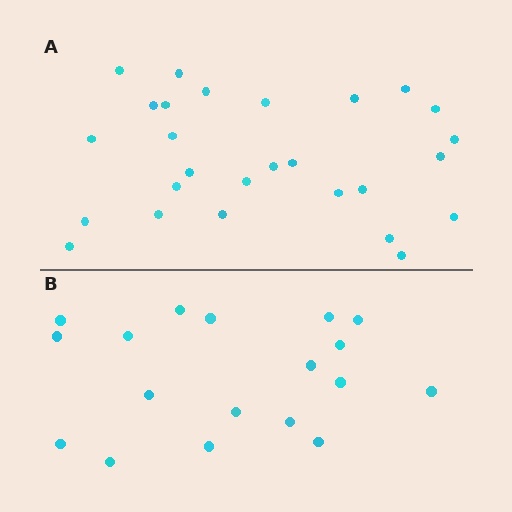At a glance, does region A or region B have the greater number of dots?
Region A (the top region) has more dots.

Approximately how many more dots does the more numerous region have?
Region A has roughly 8 or so more dots than region B.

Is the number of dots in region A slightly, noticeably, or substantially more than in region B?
Region A has substantially more. The ratio is roughly 1.5 to 1.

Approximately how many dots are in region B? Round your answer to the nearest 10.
About 20 dots. (The exact count is 18, which rounds to 20.)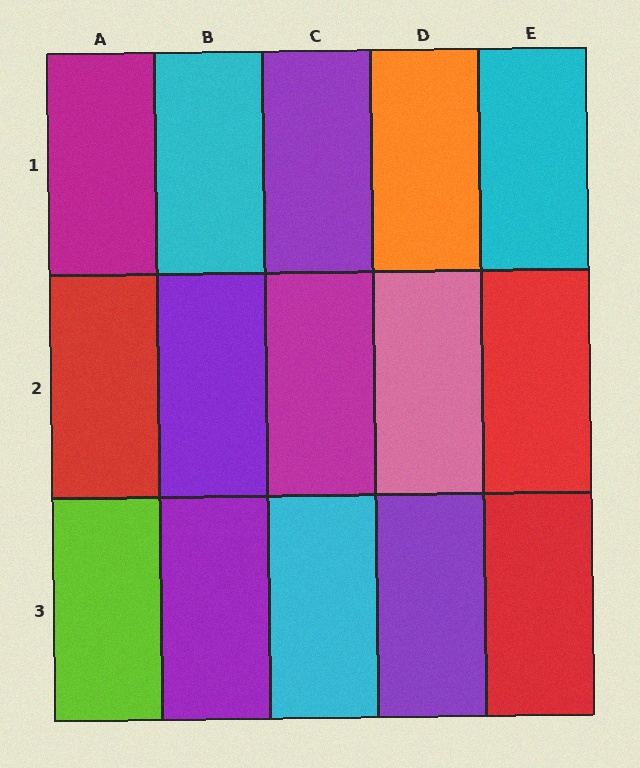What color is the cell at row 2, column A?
Red.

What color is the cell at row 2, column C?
Magenta.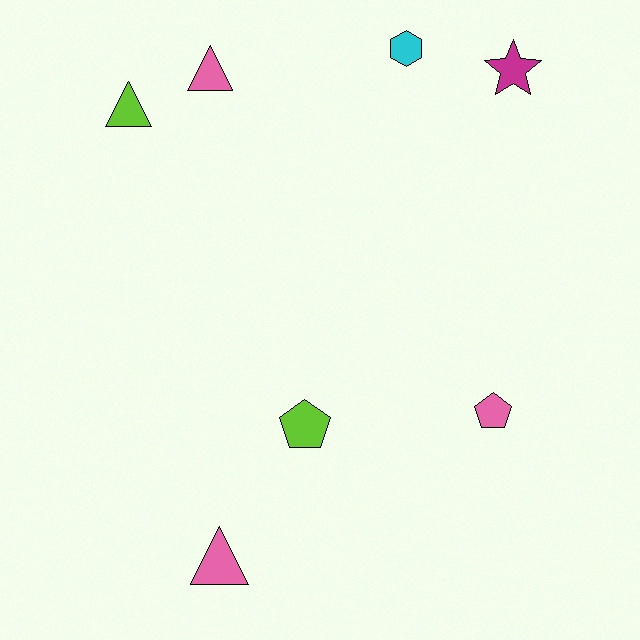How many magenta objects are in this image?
There is 1 magenta object.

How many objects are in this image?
There are 7 objects.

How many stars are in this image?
There is 1 star.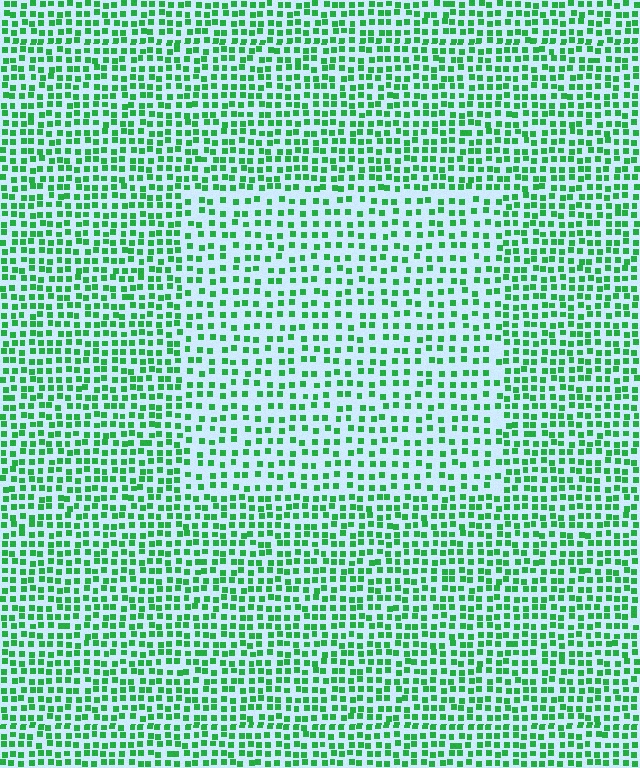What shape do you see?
I see a rectangle.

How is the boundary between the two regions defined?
The boundary is defined by a change in element density (approximately 1.6x ratio). All elements are the same color, size, and shape.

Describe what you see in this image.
The image contains small green elements arranged at two different densities. A rectangle-shaped region is visible where the elements are less densely packed than the surrounding area.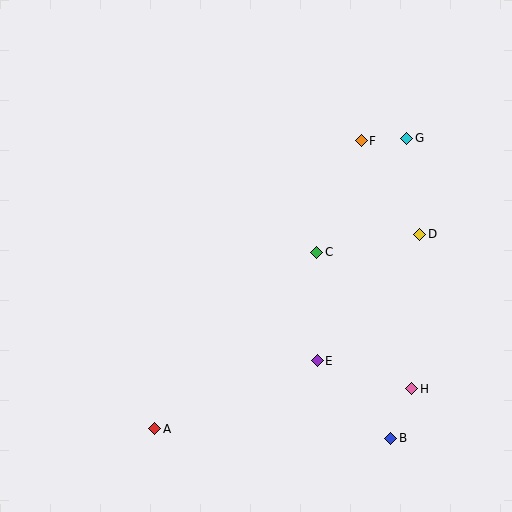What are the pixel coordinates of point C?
Point C is at (317, 252).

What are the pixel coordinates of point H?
Point H is at (412, 389).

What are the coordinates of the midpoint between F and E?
The midpoint between F and E is at (339, 251).